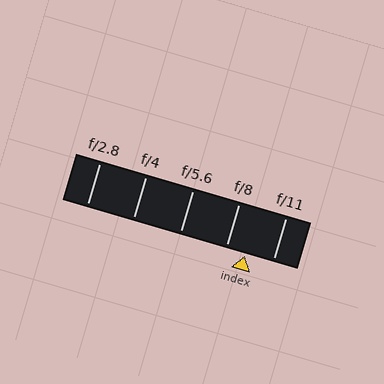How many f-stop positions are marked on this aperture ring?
There are 5 f-stop positions marked.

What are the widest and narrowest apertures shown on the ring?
The widest aperture shown is f/2.8 and the narrowest is f/11.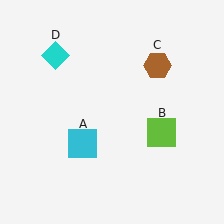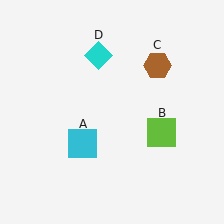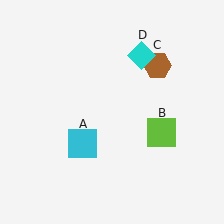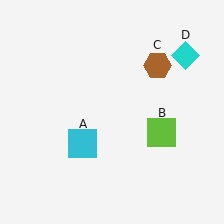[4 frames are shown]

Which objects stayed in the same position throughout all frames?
Cyan square (object A) and lime square (object B) and brown hexagon (object C) remained stationary.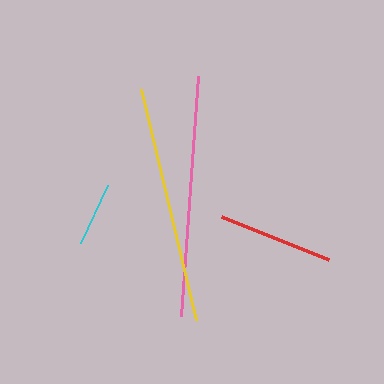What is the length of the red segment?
The red segment is approximately 115 pixels long.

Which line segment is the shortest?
The cyan line is the shortest at approximately 63 pixels.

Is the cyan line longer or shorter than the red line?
The red line is longer than the cyan line.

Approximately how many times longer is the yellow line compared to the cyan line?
The yellow line is approximately 3.7 times the length of the cyan line.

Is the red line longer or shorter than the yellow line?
The yellow line is longer than the red line.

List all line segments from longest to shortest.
From longest to shortest: pink, yellow, red, cyan.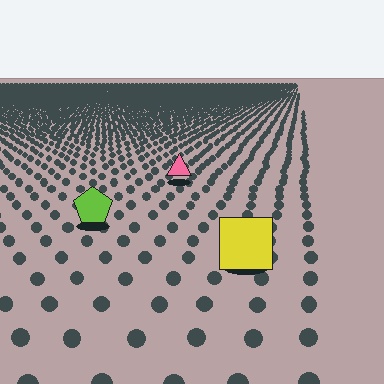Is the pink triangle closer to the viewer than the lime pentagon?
No. The lime pentagon is closer — you can tell from the texture gradient: the ground texture is coarser near it.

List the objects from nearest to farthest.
From nearest to farthest: the yellow square, the lime pentagon, the pink triangle.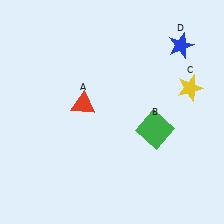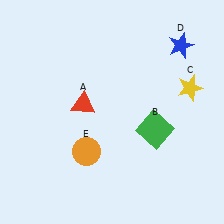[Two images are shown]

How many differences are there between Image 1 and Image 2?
There is 1 difference between the two images.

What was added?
An orange circle (E) was added in Image 2.